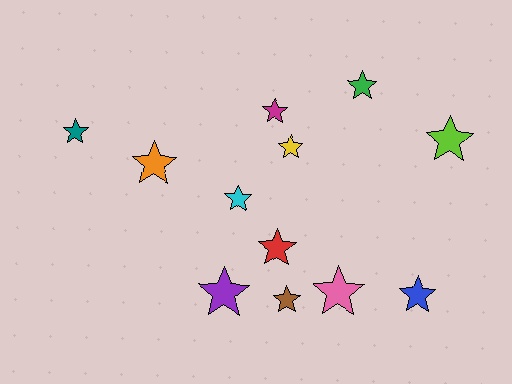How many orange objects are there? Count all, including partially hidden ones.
There is 1 orange object.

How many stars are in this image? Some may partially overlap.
There are 12 stars.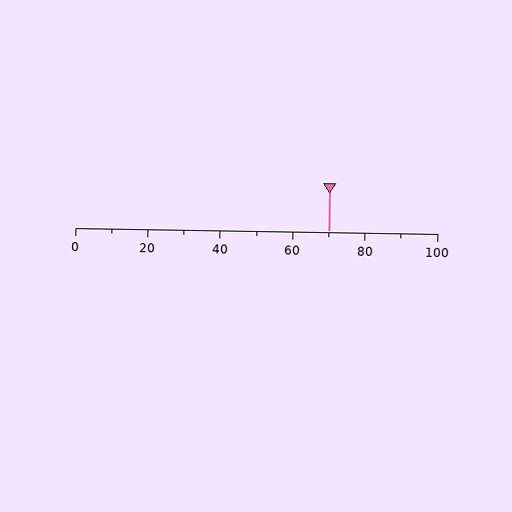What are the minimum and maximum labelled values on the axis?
The axis runs from 0 to 100.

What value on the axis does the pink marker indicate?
The marker indicates approximately 70.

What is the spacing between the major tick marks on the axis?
The major ticks are spaced 20 apart.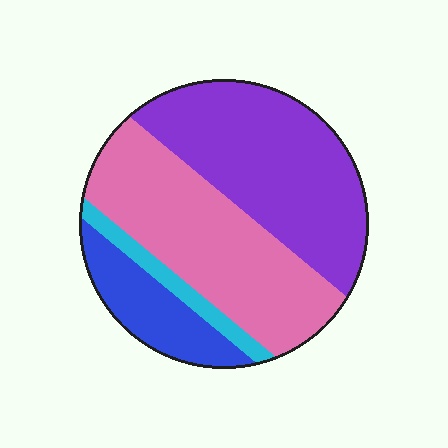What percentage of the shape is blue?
Blue covers about 15% of the shape.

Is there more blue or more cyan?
Blue.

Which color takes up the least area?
Cyan, at roughly 5%.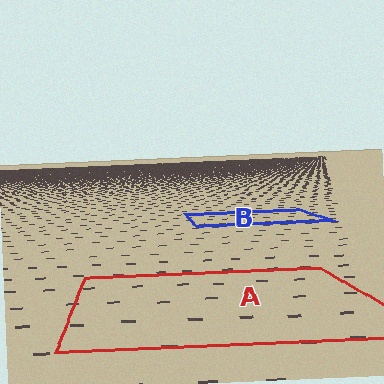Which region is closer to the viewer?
Region A is closer. The texture elements there are larger and more spread out.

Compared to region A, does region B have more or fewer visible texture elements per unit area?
Region B has more texture elements per unit area — they are packed more densely because it is farther away.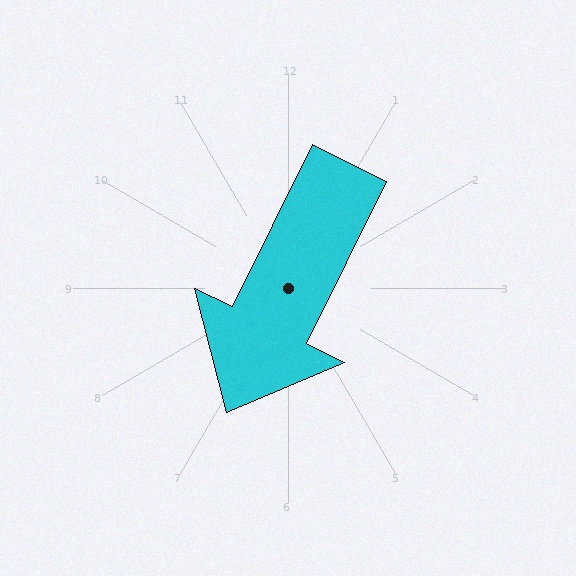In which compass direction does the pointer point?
Southwest.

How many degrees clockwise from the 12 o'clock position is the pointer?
Approximately 206 degrees.